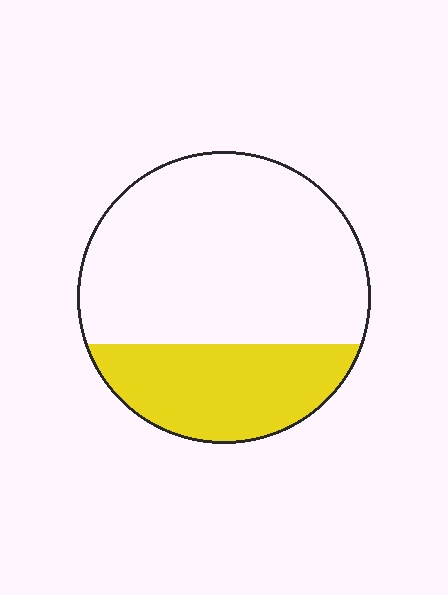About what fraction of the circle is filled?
About one third (1/3).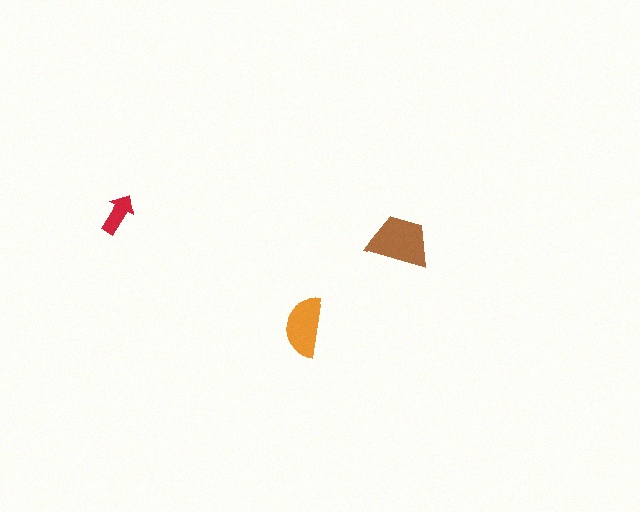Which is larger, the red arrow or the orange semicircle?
The orange semicircle.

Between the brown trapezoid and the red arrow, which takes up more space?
The brown trapezoid.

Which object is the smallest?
The red arrow.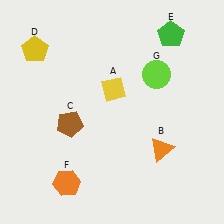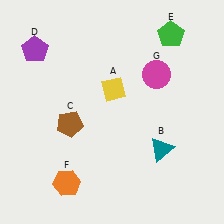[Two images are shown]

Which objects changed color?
B changed from orange to teal. D changed from yellow to purple. G changed from lime to magenta.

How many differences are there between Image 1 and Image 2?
There are 3 differences between the two images.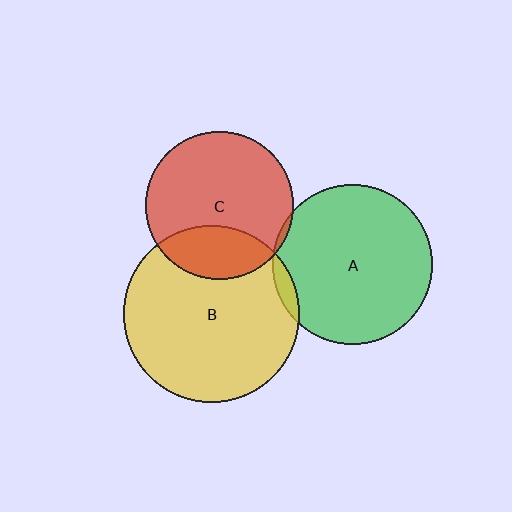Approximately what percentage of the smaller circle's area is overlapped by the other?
Approximately 5%.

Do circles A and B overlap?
Yes.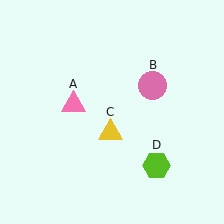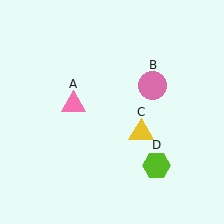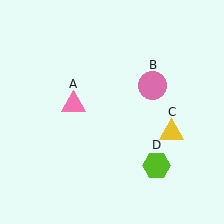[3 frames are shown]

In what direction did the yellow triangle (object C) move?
The yellow triangle (object C) moved right.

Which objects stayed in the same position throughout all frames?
Pink triangle (object A) and pink circle (object B) and lime hexagon (object D) remained stationary.